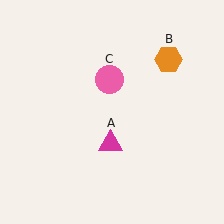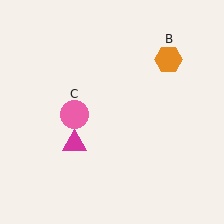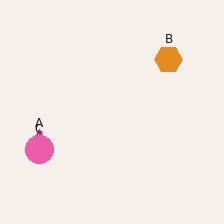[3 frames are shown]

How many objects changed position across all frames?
2 objects changed position: magenta triangle (object A), pink circle (object C).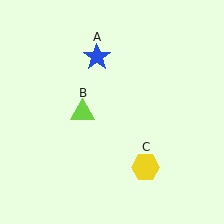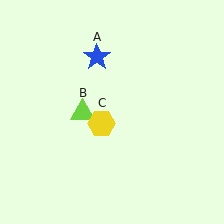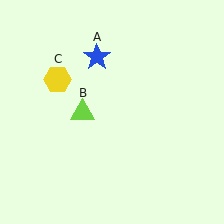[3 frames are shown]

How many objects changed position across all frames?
1 object changed position: yellow hexagon (object C).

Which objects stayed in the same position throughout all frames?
Blue star (object A) and lime triangle (object B) remained stationary.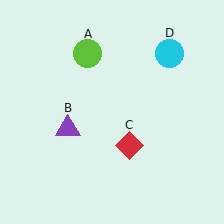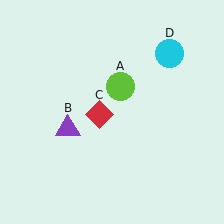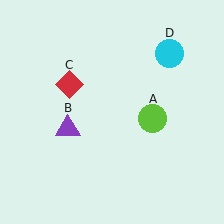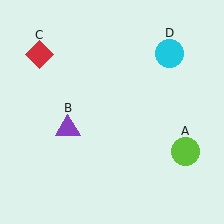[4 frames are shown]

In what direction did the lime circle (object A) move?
The lime circle (object A) moved down and to the right.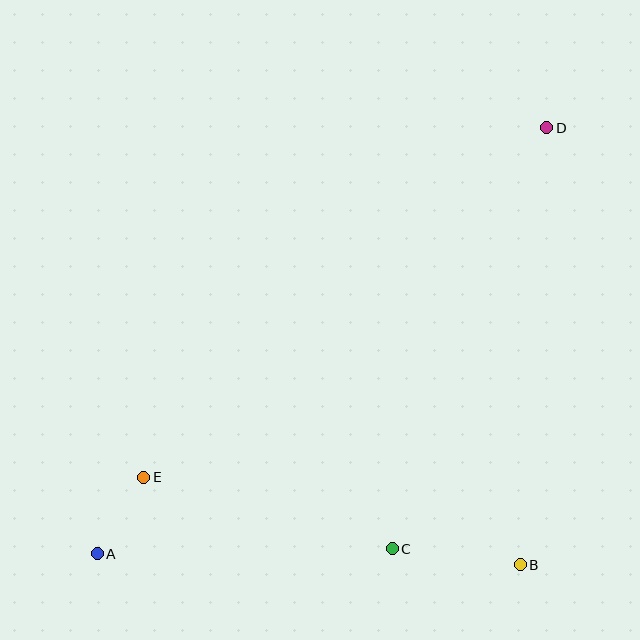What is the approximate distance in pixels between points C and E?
The distance between C and E is approximately 258 pixels.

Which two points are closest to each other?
Points A and E are closest to each other.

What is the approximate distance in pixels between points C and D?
The distance between C and D is approximately 449 pixels.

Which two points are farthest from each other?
Points A and D are farthest from each other.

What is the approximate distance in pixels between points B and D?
The distance between B and D is approximately 438 pixels.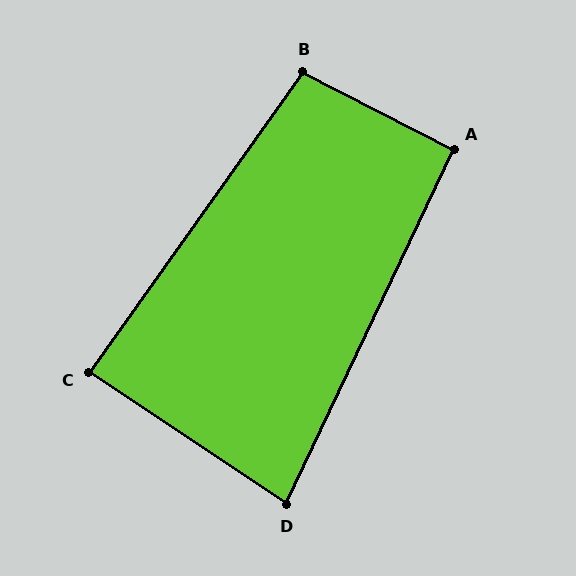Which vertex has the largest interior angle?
B, at approximately 98 degrees.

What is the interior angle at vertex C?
Approximately 88 degrees (approximately right).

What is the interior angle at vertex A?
Approximately 92 degrees (approximately right).